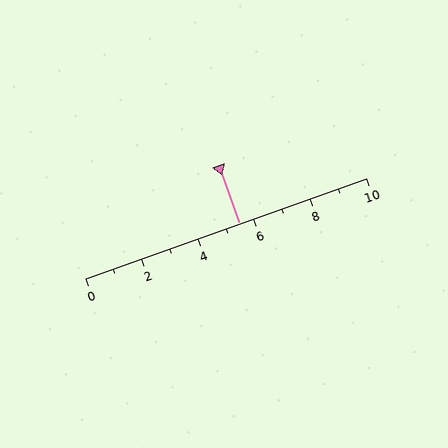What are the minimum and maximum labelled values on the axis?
The axis runs from 0 to 10.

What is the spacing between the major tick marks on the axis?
The major ticks are spaced 2 apart.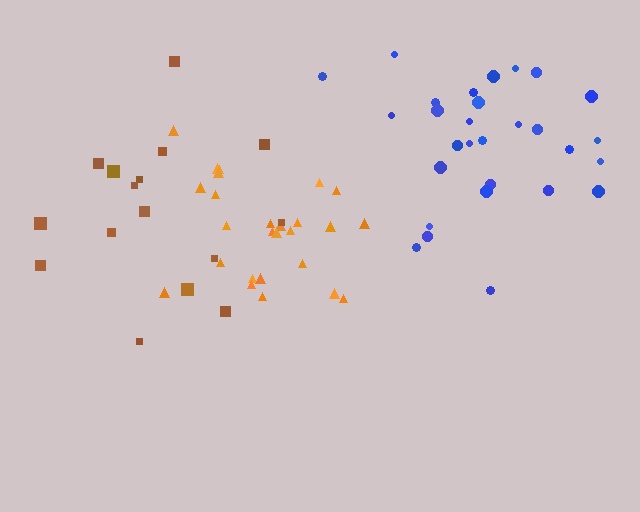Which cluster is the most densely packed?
Orange.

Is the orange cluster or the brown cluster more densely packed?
Orange.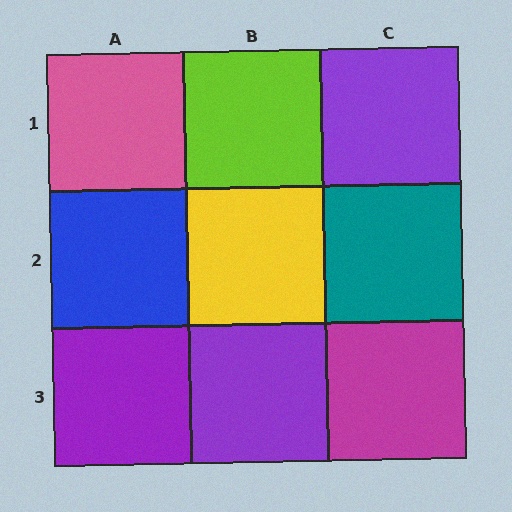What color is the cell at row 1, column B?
Lime.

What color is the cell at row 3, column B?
Purple.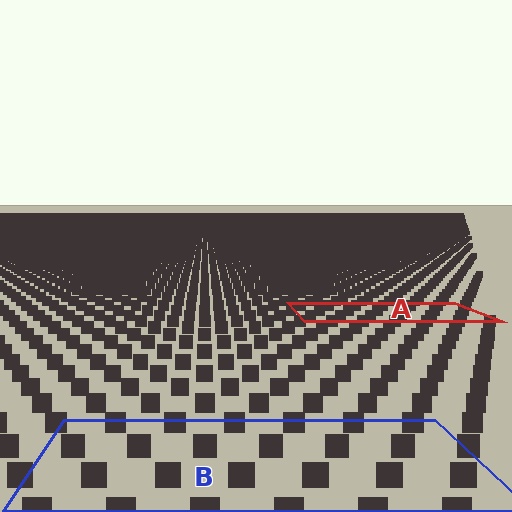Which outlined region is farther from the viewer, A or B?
Region A is farther from the viewer — the texture elements inside it appear smaller and more densely packed.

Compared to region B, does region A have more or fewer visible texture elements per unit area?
Region A has more texture elements per unit area — they are packed more densely because it is farther away.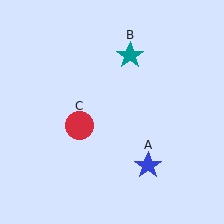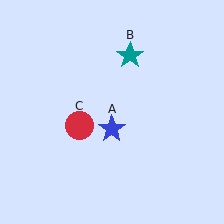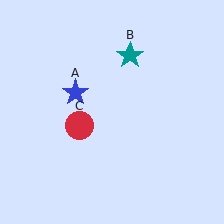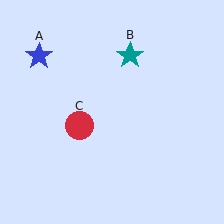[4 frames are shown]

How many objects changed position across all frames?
1 object changed position: blue star (object A).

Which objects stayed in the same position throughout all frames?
Teal star (object B) and red circle (object C) remained stationary.